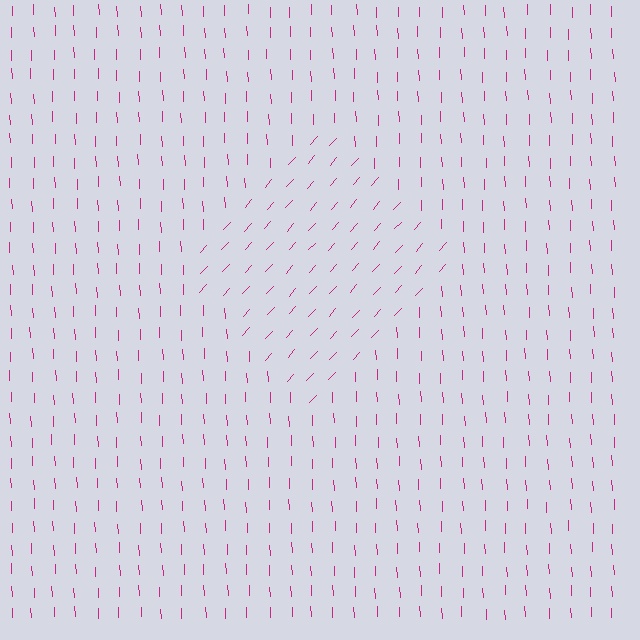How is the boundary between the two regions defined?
The boundary is defined purely by a change in line orientation (approximately 45 degrees difference). All lines are the same color and thickness.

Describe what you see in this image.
The image is filled with small magenta line segments. A diamond region in the image has lines oriented differently from the surrounding lines, creating a visible texture boundary.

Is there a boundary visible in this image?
Yes, there is a texture boundary formed by a change in line orientation.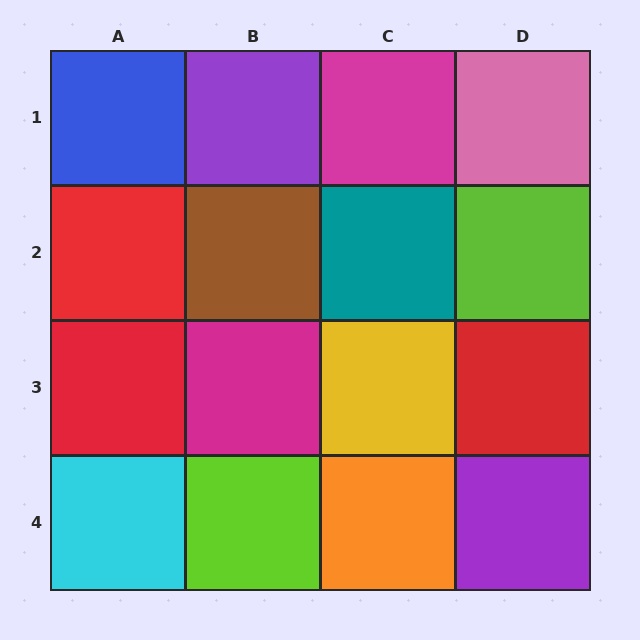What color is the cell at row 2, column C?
Teal.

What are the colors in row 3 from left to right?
Red, magenta, yellow, red.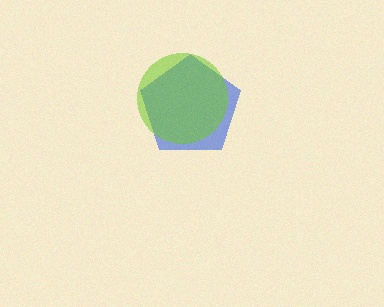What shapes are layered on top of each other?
The layered shapes are: a blue pentagon, a lime circle.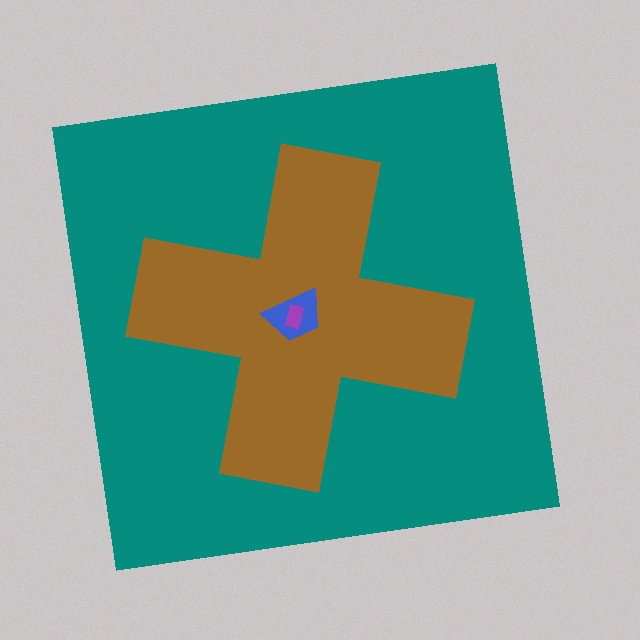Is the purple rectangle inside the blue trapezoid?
Yes.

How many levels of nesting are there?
4.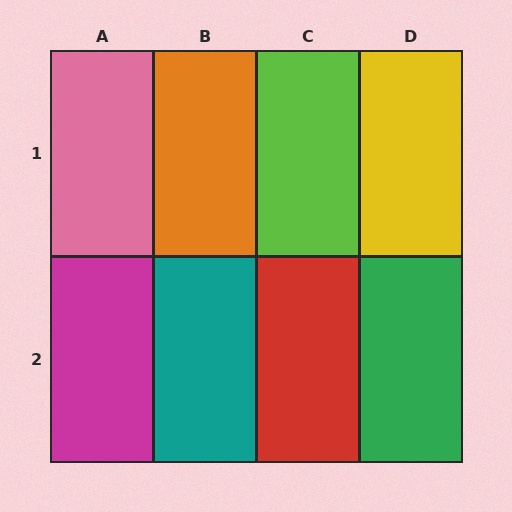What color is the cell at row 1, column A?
Pink.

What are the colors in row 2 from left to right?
Magenta, teal, red, green.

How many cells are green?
1 cell is green.